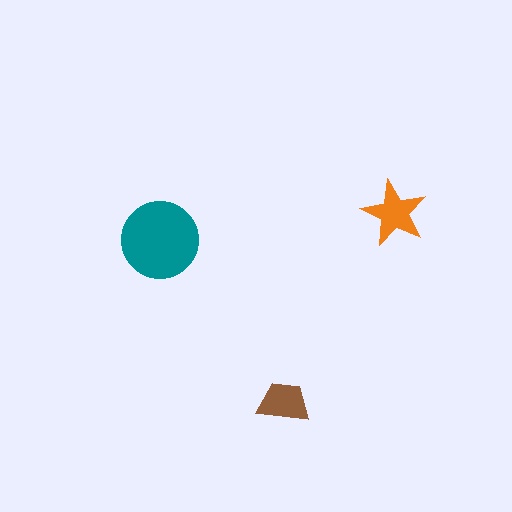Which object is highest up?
The orange star is topmost.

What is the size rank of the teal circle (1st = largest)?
1st.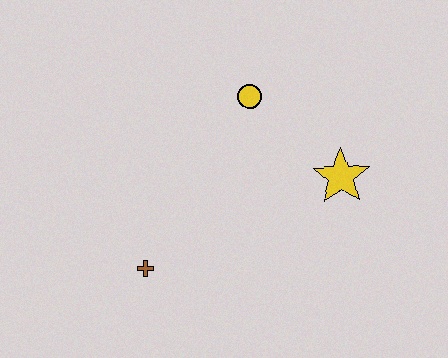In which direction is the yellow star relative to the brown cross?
The yellow star is to the right of the brown cross.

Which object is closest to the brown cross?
The yellow circle is closest to the brown cross.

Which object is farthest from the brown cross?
The yellow star is farthest from the brown cross.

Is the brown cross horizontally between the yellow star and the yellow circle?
No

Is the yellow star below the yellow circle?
Yes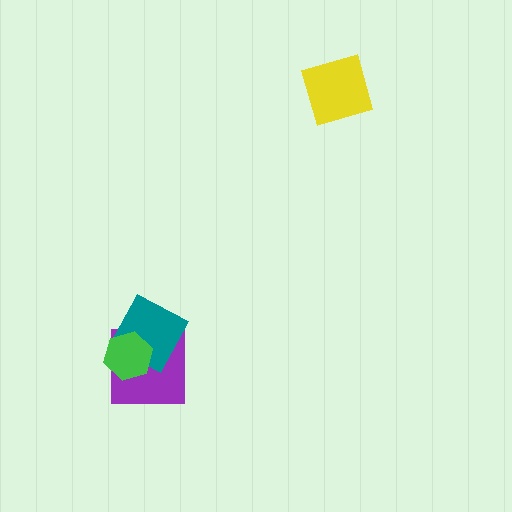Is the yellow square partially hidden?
No, no other shape covers it.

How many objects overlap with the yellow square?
0 objects overlap with the yellow square.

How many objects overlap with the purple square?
2 objects overlap with the purple square.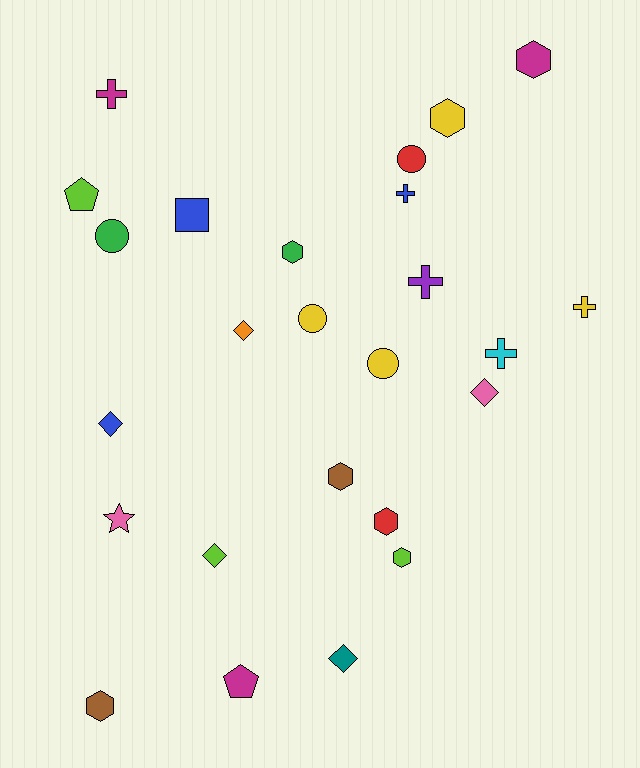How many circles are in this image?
There are 4 circles.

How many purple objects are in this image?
There is 1 purple object.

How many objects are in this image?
There are 25 objects.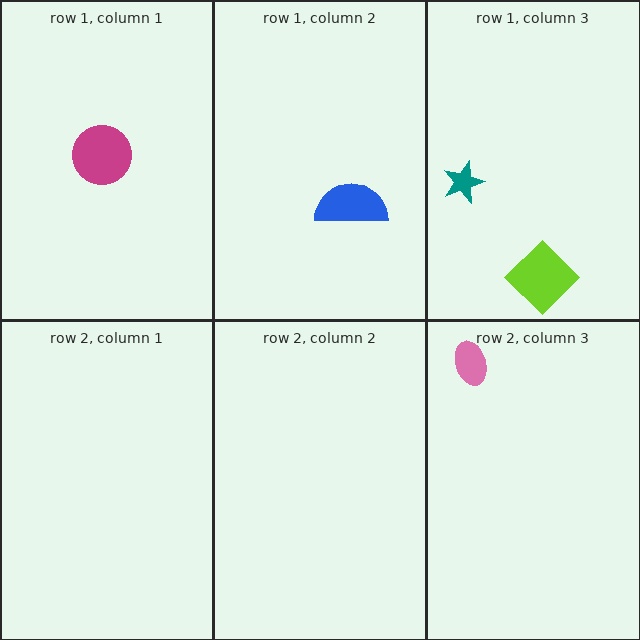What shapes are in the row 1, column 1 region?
The magenta circle.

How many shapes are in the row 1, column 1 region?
1.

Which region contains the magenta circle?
The row 1, column 1 region.